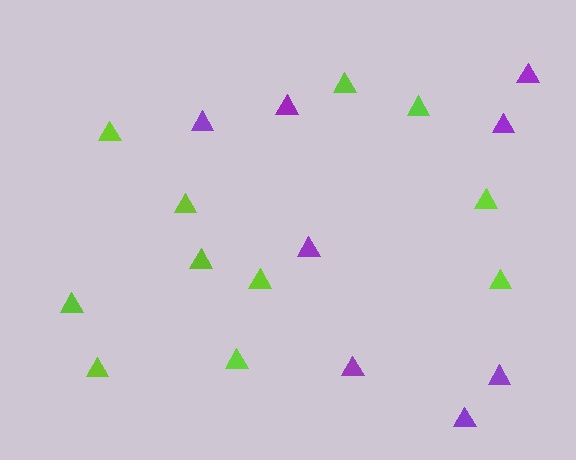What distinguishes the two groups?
There are 2 groups: one group of purple triangles (8) and one group of lime triangles (11).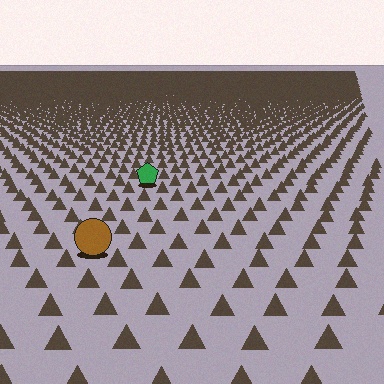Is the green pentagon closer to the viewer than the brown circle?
No. The brown circle is closer — you can tell from the texture gradient: the ground texture is coarser near it.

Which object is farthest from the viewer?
The green pentagon is farthest from the viewer. It appears smaller and the ground texture around it is denser.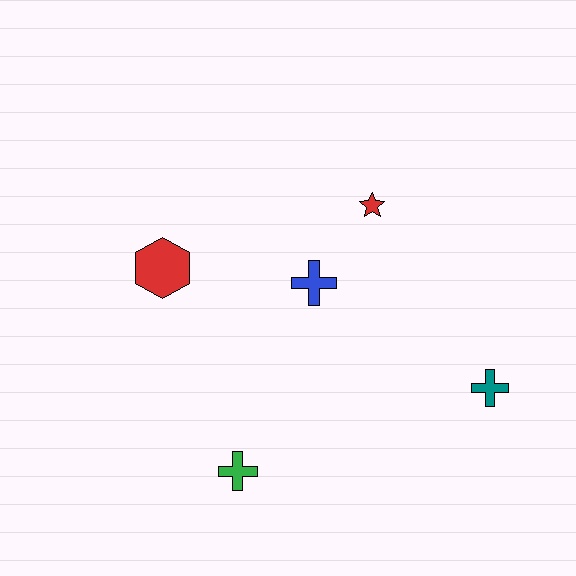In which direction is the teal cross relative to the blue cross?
The teal cross is to the right of the blue cross.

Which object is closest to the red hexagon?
The blue cross is closest to the red hexagon.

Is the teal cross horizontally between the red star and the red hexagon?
No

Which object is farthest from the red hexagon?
The teal cross is farthest from the red hexagon.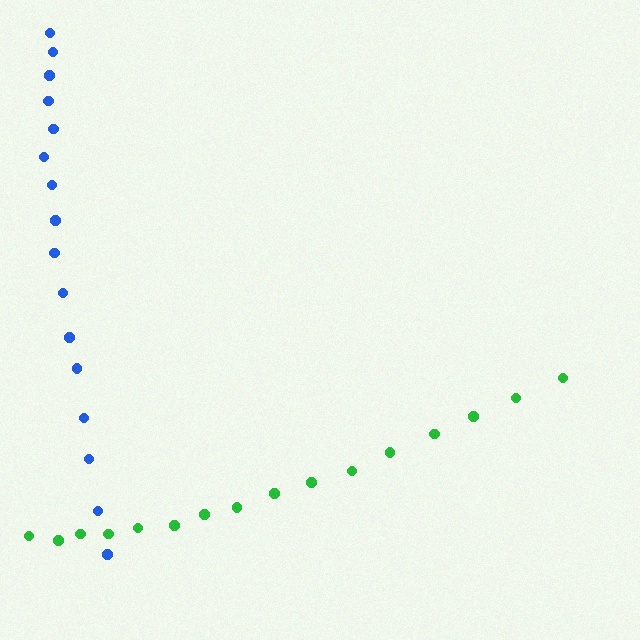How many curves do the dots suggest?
There are 2 distinct paths.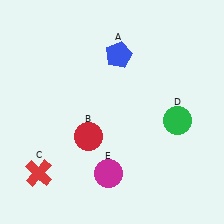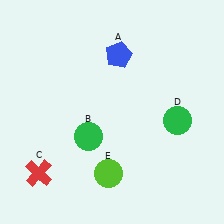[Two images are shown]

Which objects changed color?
B changed from red to green. E changed from magenta to lime.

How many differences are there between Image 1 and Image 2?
There are 2 differences between the two images.